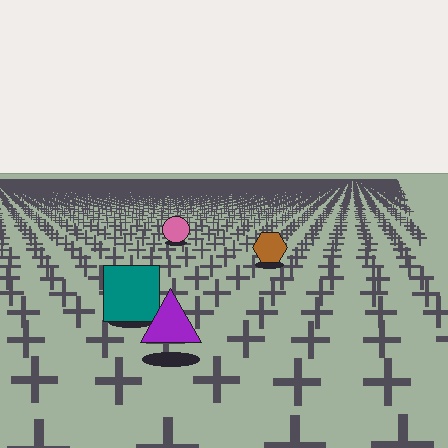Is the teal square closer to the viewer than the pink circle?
Yes. The teal square is closer — you can tell from the texture gradient: the ground texture is coarser near it.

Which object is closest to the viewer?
The purple triangle is closest. The texture marks near it are larger and more spread out.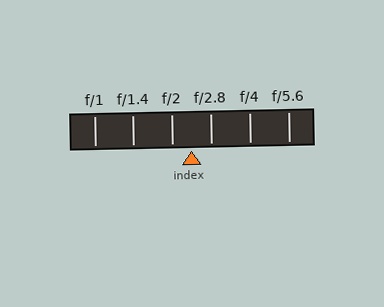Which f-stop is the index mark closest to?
The index mark is closest to f/2.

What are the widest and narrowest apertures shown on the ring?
The widest aperture shown is f/1 and the narrowest is f/5.6.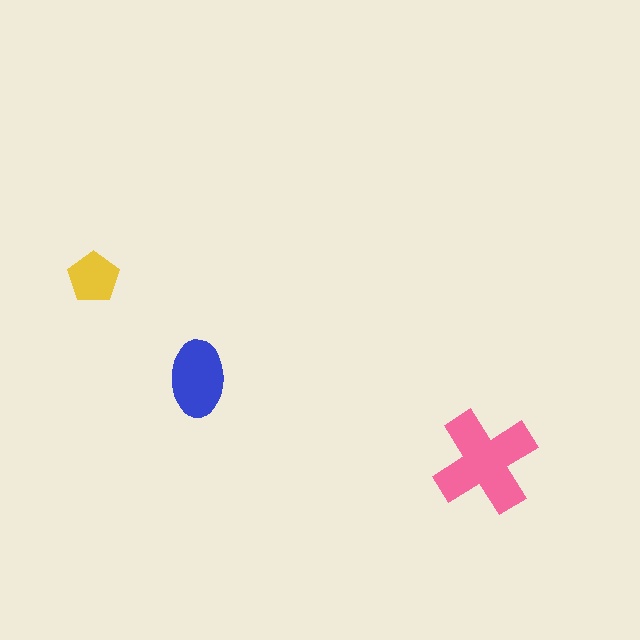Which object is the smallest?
The yellow pentagon.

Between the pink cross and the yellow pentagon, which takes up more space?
The pink cross.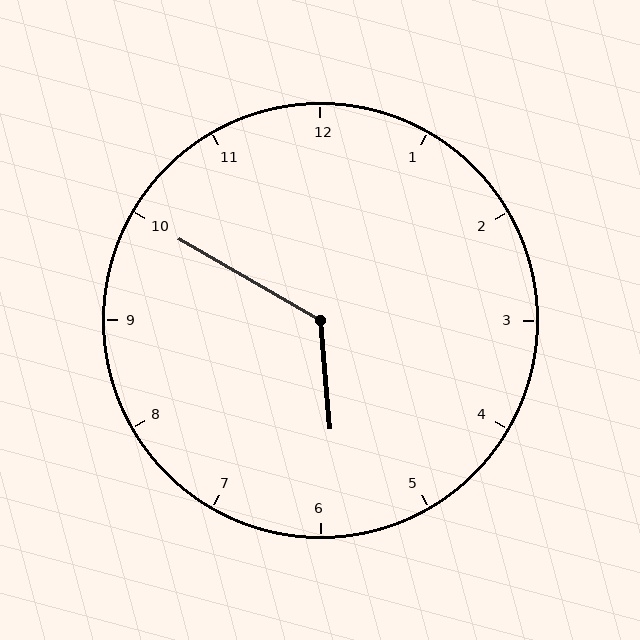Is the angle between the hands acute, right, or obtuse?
It is obtuse.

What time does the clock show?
5:50.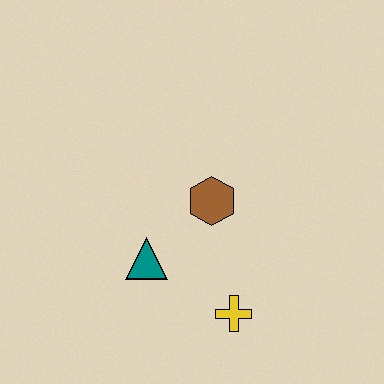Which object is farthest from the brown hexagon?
The yellow cross is farthest from the brown hexagon.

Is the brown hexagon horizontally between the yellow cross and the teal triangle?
Yes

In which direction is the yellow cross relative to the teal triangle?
The yellow cross is to the right of the teal triangle.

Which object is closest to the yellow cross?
The teal triangle is closest to the yellow cross.